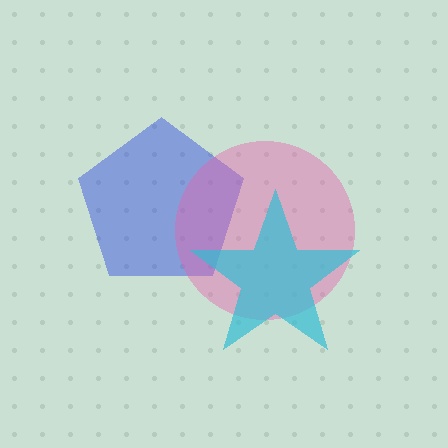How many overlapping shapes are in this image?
There are 3 overlapping shapes in the image.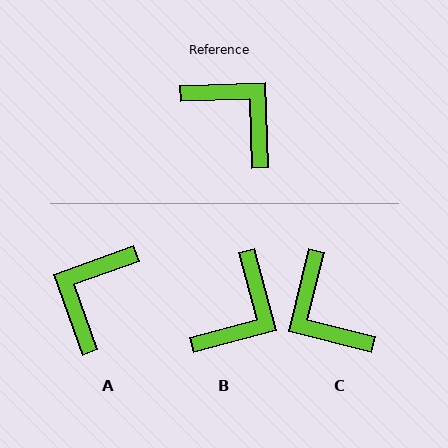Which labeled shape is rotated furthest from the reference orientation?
C, about 164 degrees away.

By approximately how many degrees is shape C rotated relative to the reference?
Approximately 164 degrees counter-clockwise.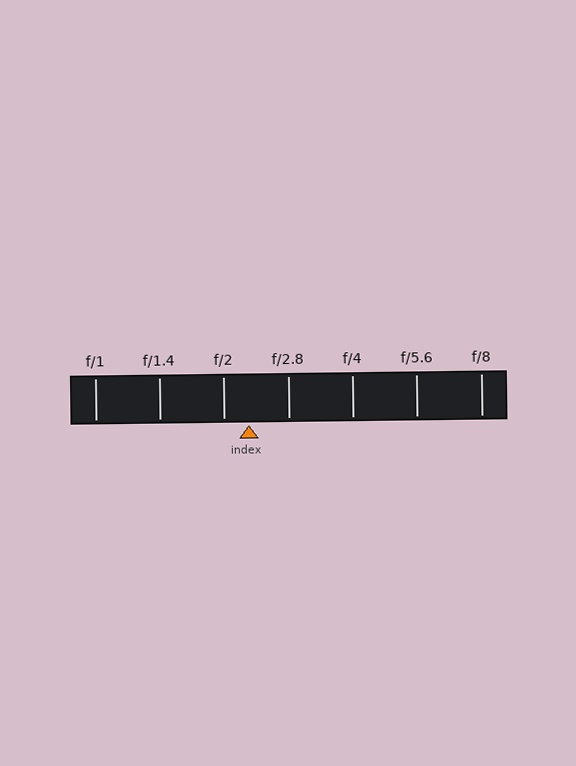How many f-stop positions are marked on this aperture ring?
There are 7 f-stop positions marked.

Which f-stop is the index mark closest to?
The index mark is closest to f/2.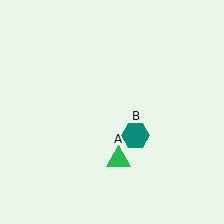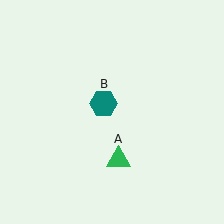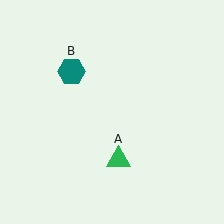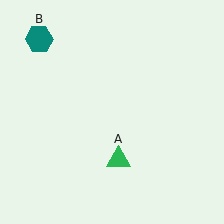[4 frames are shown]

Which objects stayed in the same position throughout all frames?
Green triangle (object A) remained stationary.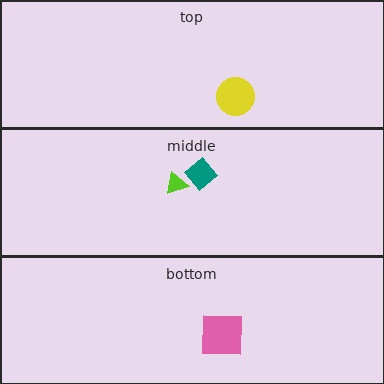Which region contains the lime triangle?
The middle region.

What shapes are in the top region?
The yellow circle.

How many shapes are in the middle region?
2.